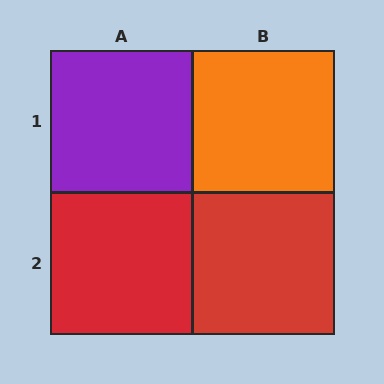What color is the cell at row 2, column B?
Red.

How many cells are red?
2 cells are red.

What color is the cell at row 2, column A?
Red.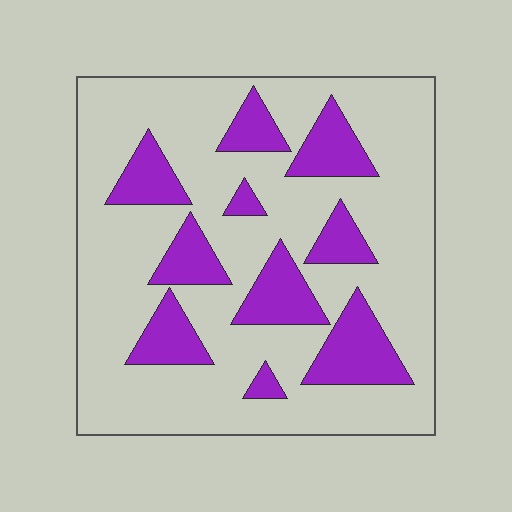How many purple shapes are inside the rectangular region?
10.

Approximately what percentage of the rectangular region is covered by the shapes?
Approximately 25%.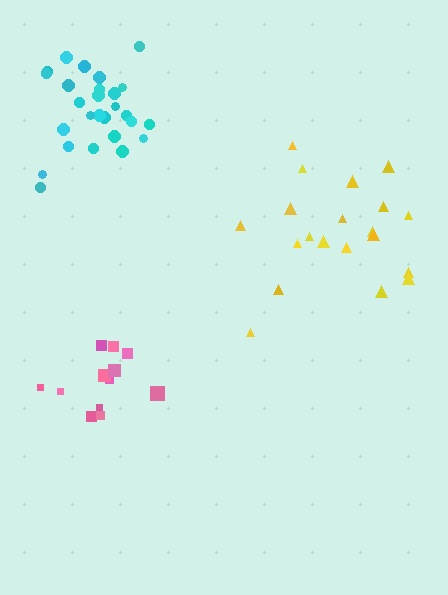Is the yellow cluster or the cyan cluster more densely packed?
Cyan.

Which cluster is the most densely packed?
Cyan.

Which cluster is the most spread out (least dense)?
Yellow.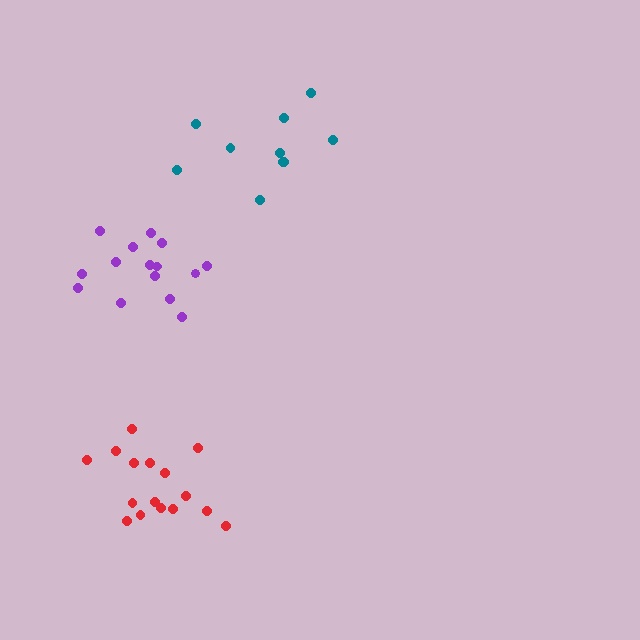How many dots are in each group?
Group 1: 15 dots, Group 2: 11 dots, Group 3: 16 dots (42 total).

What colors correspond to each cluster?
The clusters are colored: purple, teal, red.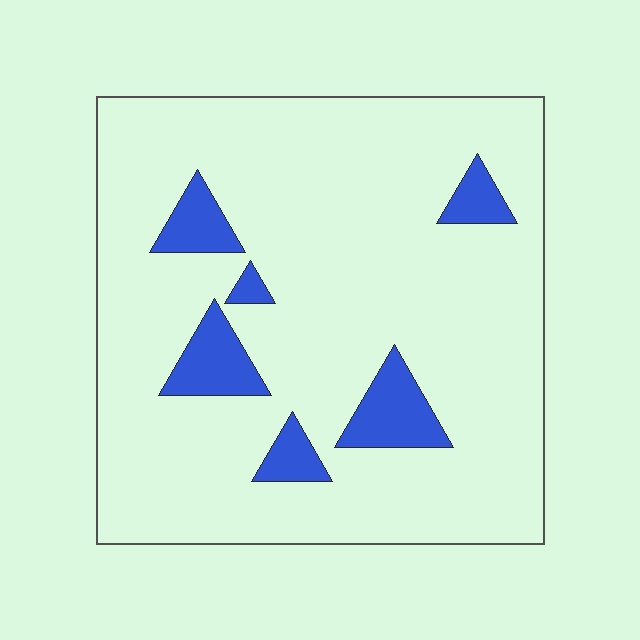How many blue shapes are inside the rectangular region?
6.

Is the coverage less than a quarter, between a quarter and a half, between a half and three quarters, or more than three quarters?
Less than a quarter.